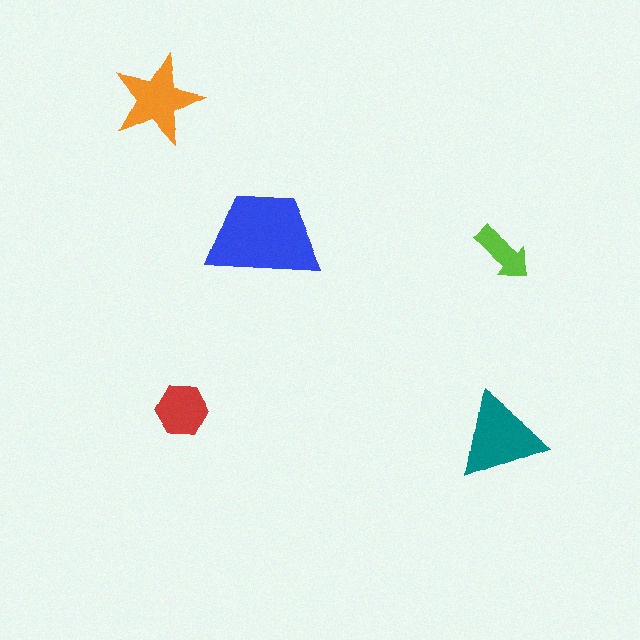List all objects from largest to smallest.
The blue trapezoid, the teal triangle, the orange star, the red hexagon, the lime arrow.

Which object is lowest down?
The teal triangle is bottommost.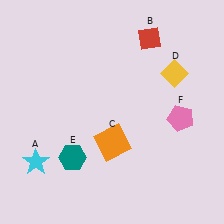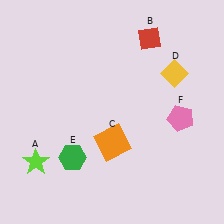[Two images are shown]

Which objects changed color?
A changed from cyan to lime. E changed from teal to green.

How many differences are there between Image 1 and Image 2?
There are 2 differences between the two images.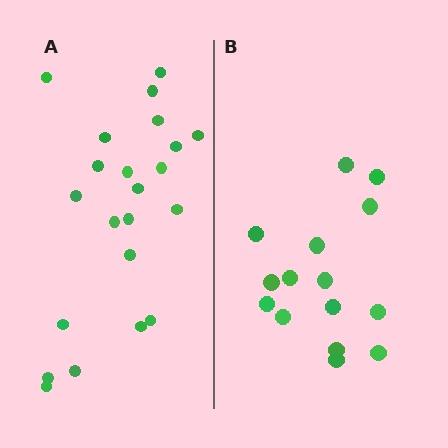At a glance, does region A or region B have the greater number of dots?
Region A (the left region) has more dots.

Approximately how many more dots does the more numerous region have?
Region A has roughly 8 or so more dots than region B.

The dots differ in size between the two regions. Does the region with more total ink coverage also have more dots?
No. Region B has more total ink coverage because its dots are larger, but region A actually contains more individual dots. Total area can be misleading — the number of items is what matters here.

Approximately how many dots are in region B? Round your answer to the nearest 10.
About 20 dots. (The exact count is 15, which rounds to 20.)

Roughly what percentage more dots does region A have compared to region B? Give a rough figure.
About 45% more.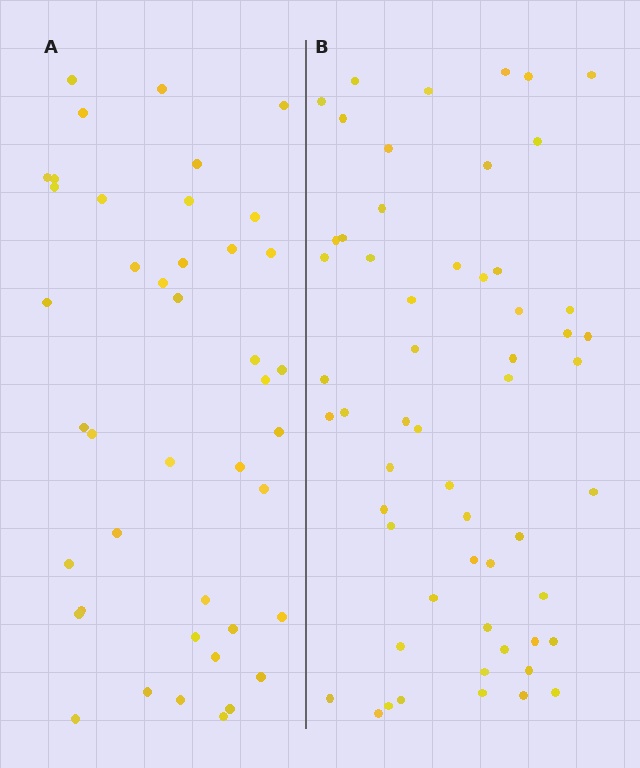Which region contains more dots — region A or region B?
Region B (the right region) has more dots.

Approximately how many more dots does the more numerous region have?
Region B has approximately 15 more dots than region A.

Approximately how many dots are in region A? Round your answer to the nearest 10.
About 40 dots. (The exact count is 42, which rounds to 40.)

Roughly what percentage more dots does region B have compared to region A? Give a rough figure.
About 35% more.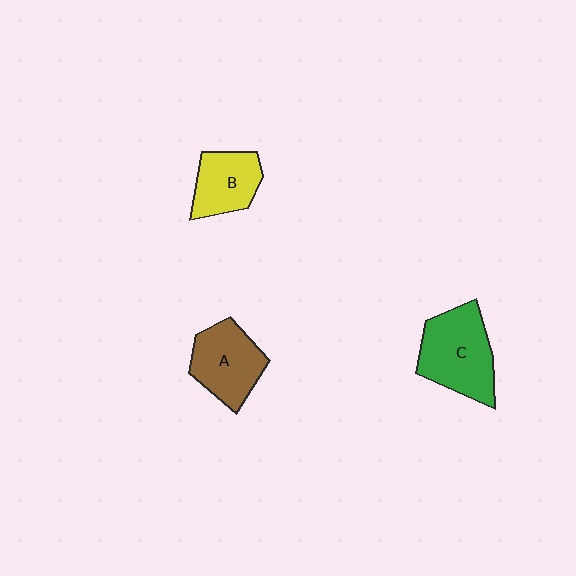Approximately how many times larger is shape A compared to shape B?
Approximately 1.2 times.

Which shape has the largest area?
Shape C (green).